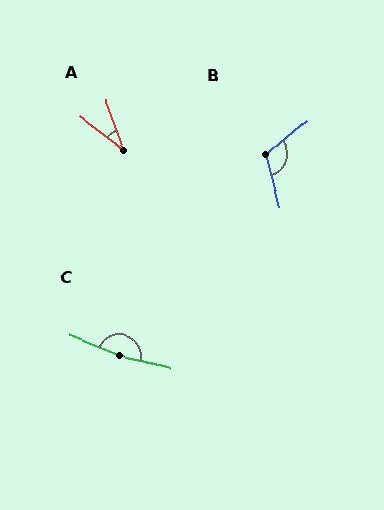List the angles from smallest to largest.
A (32°), B (115°), C (170°).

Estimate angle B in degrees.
Approximately 115 degrees.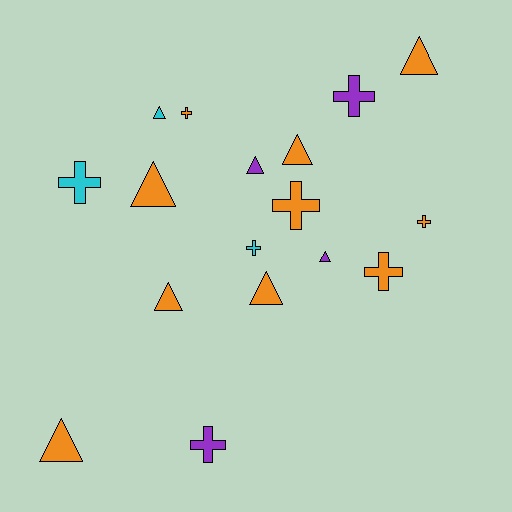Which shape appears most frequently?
Triangle, with 9 objects.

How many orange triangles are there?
There are 6 orange triangles.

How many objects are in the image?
There are 17 objects.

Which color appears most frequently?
Orange, with 10 objects.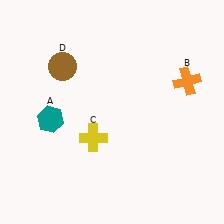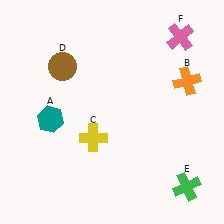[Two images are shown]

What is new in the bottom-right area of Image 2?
A green cross (E) was added in the bottom-right area of Image 2.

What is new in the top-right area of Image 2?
A pink cross (F) was added in the top-right area of Image 2.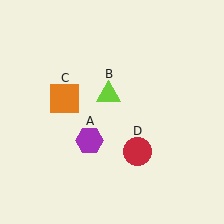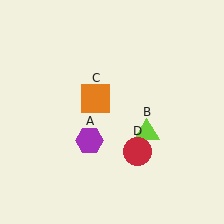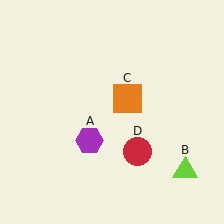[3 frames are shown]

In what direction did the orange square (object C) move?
The orange square (object C) moved right.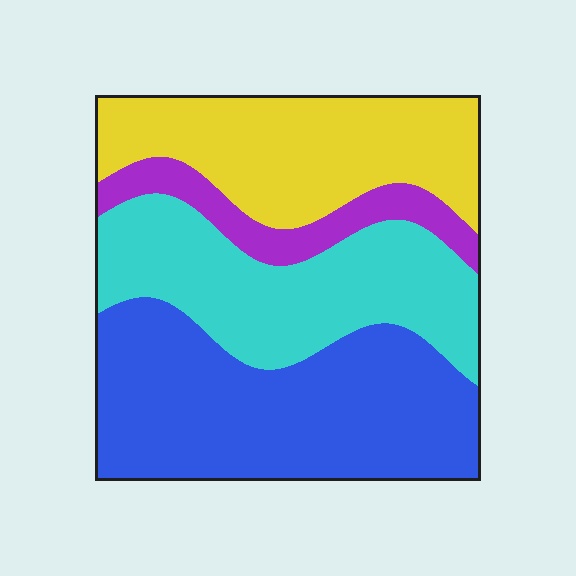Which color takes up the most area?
Blue, at roughly 35%.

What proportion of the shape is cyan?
Cyan covers around 25% of the shape.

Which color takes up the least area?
Purple, at roughly 10%.